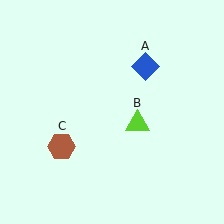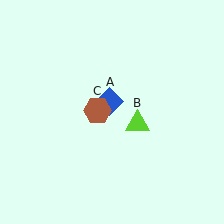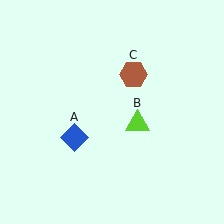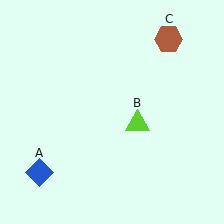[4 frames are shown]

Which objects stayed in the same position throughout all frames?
Lime triangle (object B) remained stationary.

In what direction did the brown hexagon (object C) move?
The brown hexagon (object C) moved up and to the right.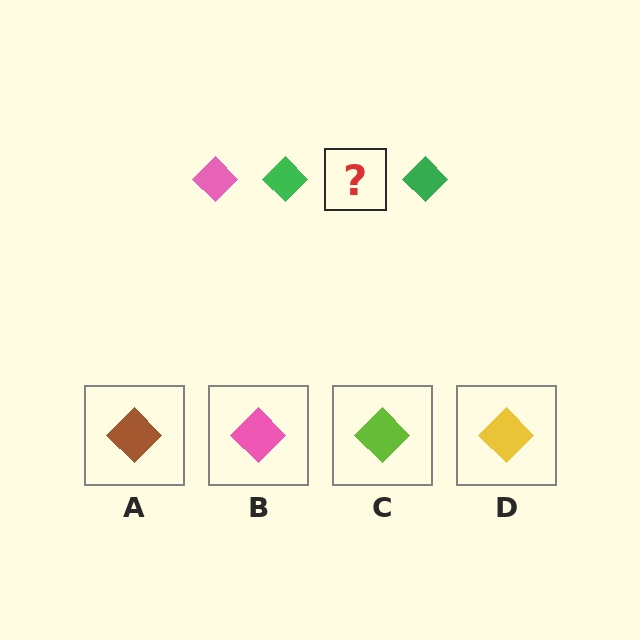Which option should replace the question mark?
Option B.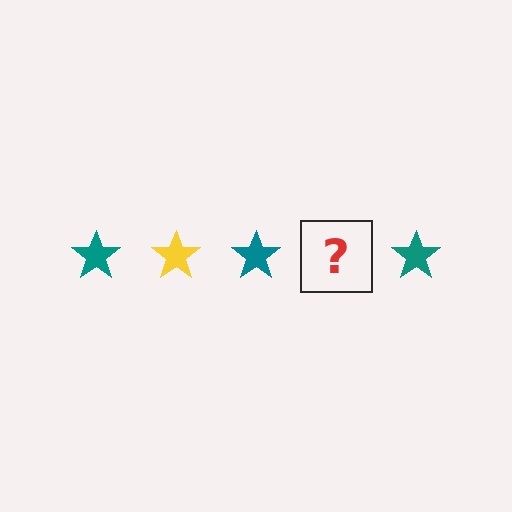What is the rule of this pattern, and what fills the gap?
The rule is that the pattern cycles through teal, yellow stars. The gap should be filled with a yellow star.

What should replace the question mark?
The question mark should be replaced with a yellow star.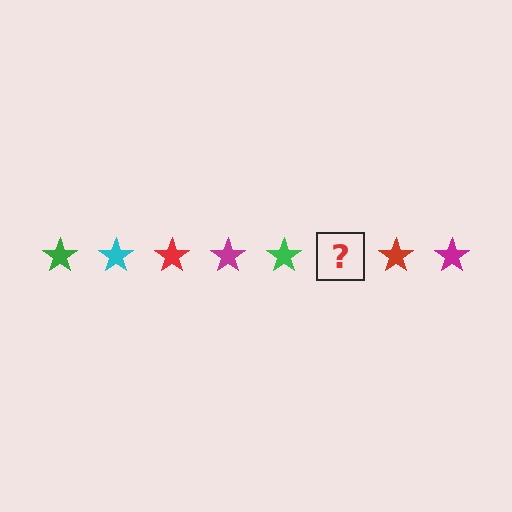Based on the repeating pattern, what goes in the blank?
The blank should be a cyan star.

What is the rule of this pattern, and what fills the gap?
The rule is that the pattern cycles through green, cyan, red, magenta stars. The gap should be filled with a cyan star.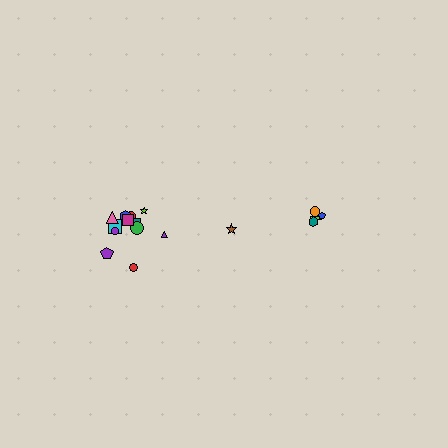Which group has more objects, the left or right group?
The left group.